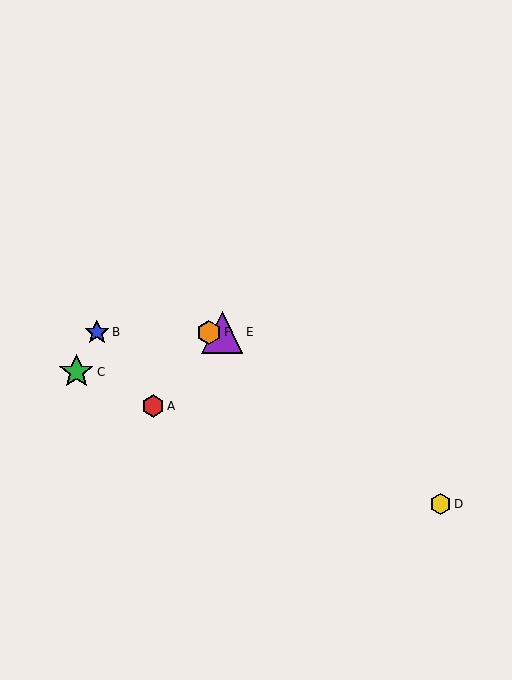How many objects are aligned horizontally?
3 objects (B, E, F) are aligned horizontally.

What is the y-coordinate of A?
Object A is at y≈406.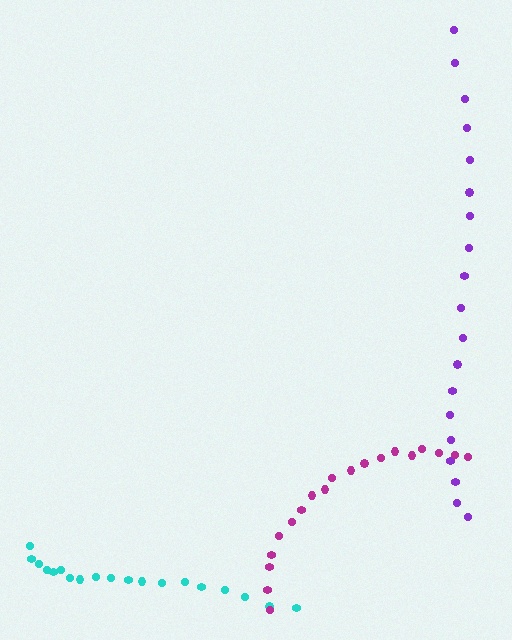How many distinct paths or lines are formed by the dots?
There are 3 distinct paths.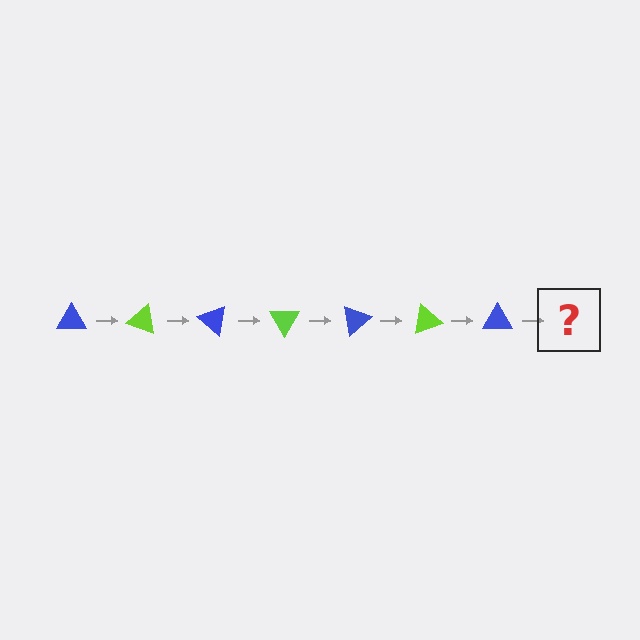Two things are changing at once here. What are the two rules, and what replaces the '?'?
The two rules are that it rotates 20 degrees each step and the color cycles through blue and lime. The '?' should be a lime triangle, rotated 140 degrees from the start.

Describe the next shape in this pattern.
It should be a lime triangle, rotated 140 degrees from the start.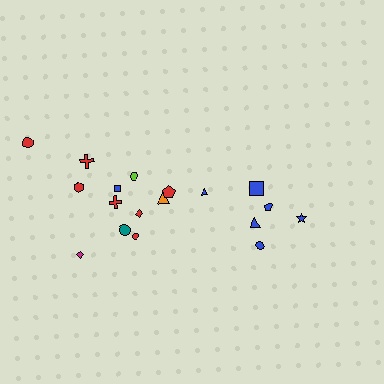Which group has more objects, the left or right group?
The left group.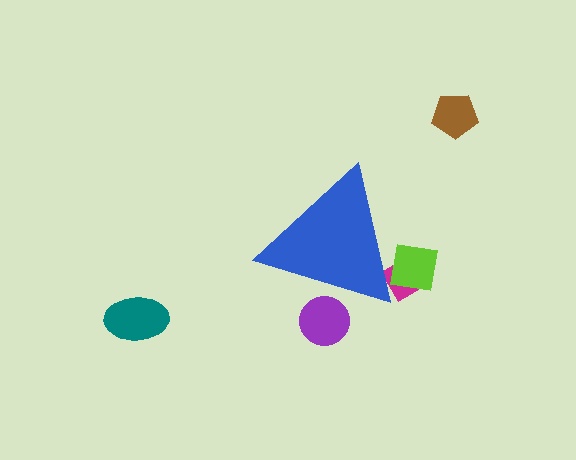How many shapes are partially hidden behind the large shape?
3 shapes are partially hidden.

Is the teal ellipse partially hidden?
No, the teal ellipse is fully visible.